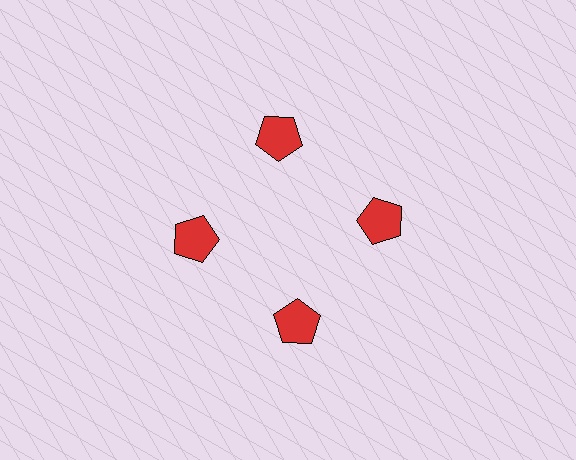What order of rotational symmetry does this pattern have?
This pattern has 4-fold rotational symmetry.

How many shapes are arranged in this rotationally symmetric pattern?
There are 4 shapes, arranged in 4 groups of 1.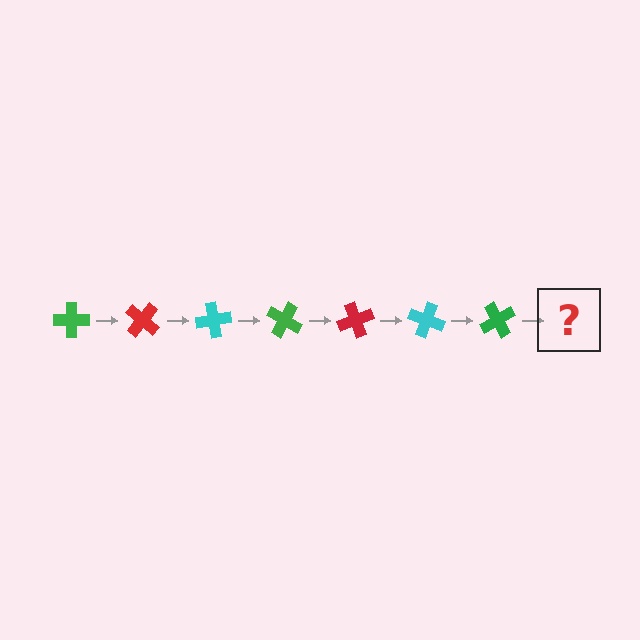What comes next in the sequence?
The next element should be a red cross, rotated 280 degrees from the start.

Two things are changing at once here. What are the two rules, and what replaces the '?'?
The two rules are that it rotates 40 degrees each step and the color cycles through green, red, and cyan. The '?' should be a red cross, rotated 280 degrees from the start.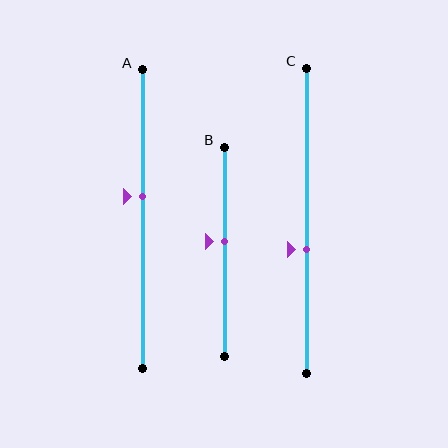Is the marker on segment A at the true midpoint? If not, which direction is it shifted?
No, the marker on segment A is shifted upward by about 8% of the segment length.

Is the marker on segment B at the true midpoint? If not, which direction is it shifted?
No, the marker on segment B is shifted upward by about 5% of the segment length.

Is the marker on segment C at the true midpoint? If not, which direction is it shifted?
No, the marker on segment C is shifted downward by about 9% of the segment length.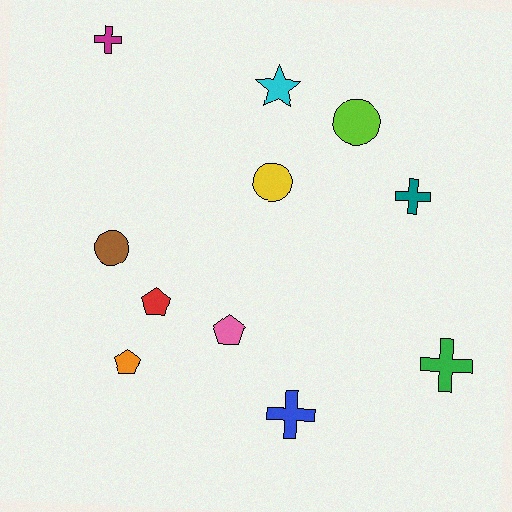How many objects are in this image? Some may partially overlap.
There are 11 objects.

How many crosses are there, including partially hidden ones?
There are 4 crosses.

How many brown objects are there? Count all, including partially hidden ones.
There is 1 brown object.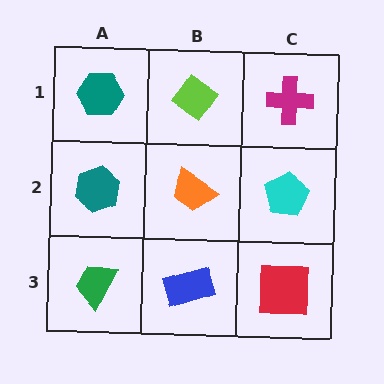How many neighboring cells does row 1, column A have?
2.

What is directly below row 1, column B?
An orange trapezoid.